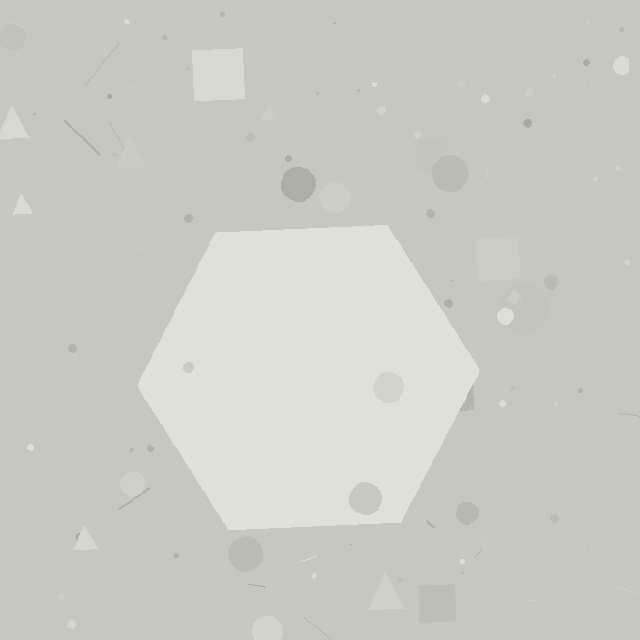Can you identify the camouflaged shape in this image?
The camouflaged shape is a hexagon.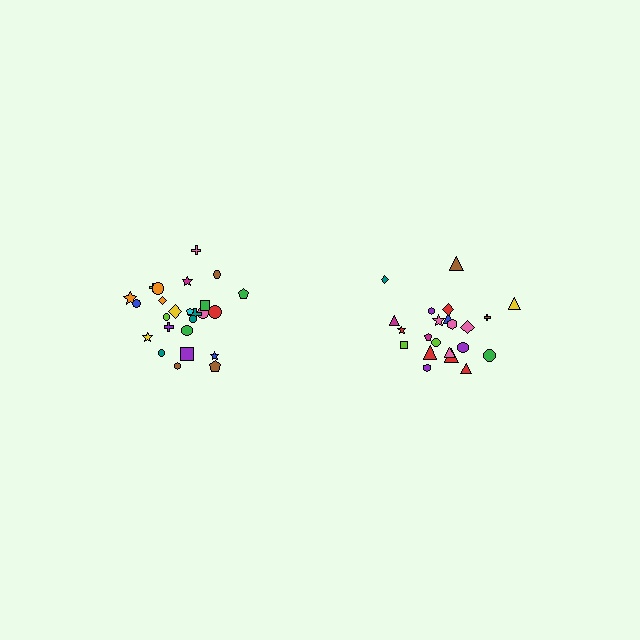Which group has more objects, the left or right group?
The left group.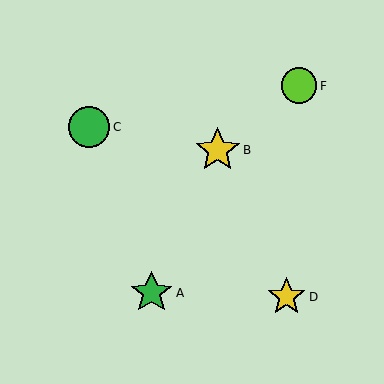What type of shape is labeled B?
Shape B is a yellow star.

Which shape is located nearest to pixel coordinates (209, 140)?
The yellow star (labeled B) at (218, 150) is nearest to that location.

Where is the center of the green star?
The center of the green star is at (151, 293).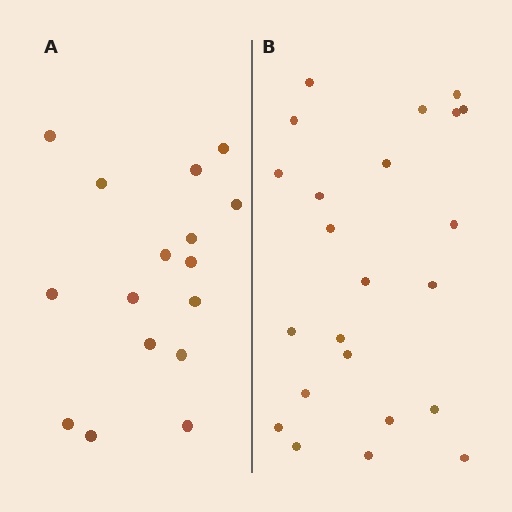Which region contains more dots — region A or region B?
Region B (the right region) has more dots.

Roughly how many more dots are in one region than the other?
Region B has roughly 8 or so more dots than region A.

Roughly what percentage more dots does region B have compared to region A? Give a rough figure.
About 45% more.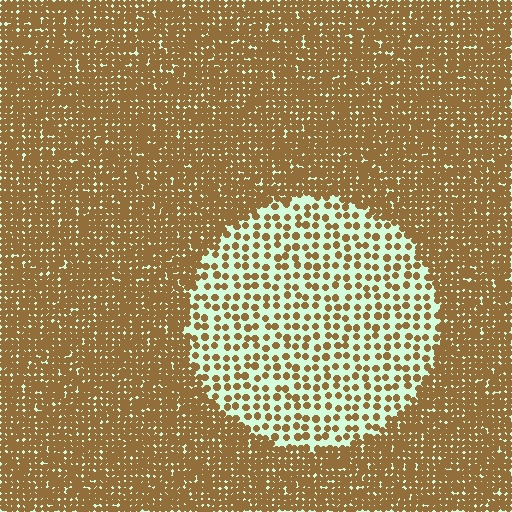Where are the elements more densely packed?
The elements are more densely packed outside the circle boundary.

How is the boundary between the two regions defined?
The boundary is defined by a change in element density (approximately 2.9x ratio). All elements are the same color, size, and shape.